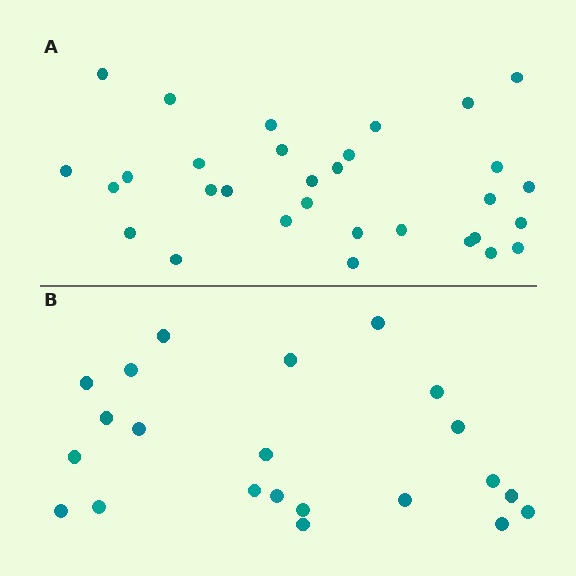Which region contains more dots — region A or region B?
Region A (the top region) has more dots.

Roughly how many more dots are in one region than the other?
Region A has roughly 8 or so more dots than region B.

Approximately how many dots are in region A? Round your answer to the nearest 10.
About 30 dots. (The exact count is 31, which rounds to 30.)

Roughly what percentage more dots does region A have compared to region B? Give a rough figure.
About 40% more.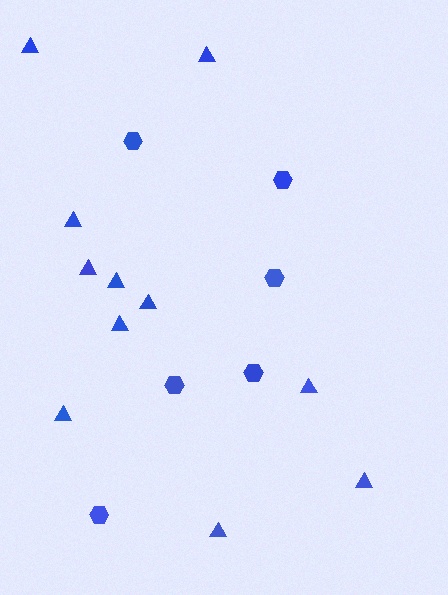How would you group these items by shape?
There are 2 groups: one group of triangles (11) and one group of hexagons (6).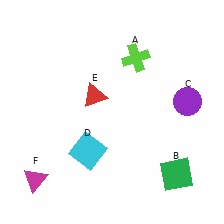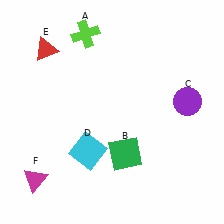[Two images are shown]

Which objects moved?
The objects that moved are: the lime cross (A), the green square (B), the red triangle (E).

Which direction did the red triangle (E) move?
The red triangle (E) moved left.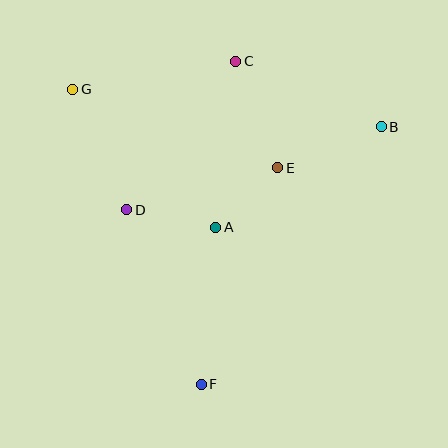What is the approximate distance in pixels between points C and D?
The distance between C and D is approximately 184 pixels.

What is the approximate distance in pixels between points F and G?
The distance between F and G is approximately 321 pixels.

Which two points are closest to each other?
Points A and E are closest to each other.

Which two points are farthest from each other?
Points C and F are farthest from each other.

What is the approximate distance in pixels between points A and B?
The distance between A and B is approximately 193 pixels.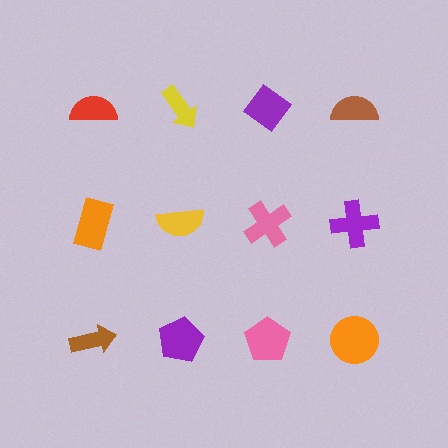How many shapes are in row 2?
4 shapes.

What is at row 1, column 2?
A yellow arrow.